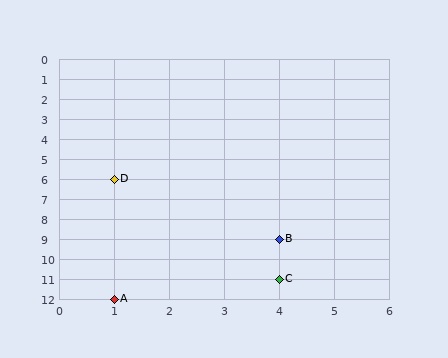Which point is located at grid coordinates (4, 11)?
Point C is at (4, 11).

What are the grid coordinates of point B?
Point B is at grid coordinates (4, 9).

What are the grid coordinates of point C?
Point C is at grid coordinates (4, 11).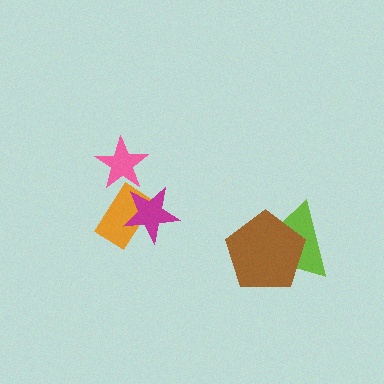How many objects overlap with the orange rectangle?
1 object overlaps with the orange rectangle.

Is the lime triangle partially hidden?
Yes, it is partially covered by another shape.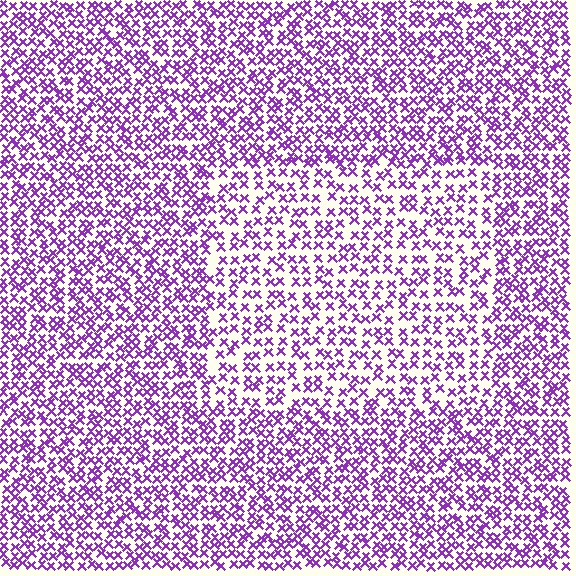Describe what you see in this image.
The image contains small purple elements arranged at two different densities. A rectangle-shaped region is visible where the elements are less densely packed than the surrounding area.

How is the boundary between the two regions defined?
The boundary is defined by a change in element density (approximately 1.6x ratio). All elements are the same color, size, and shape.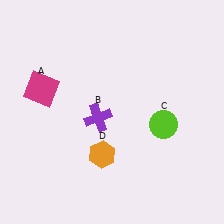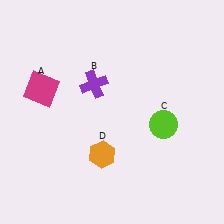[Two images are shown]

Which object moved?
The purple cross (B) moved up.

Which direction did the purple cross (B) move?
The purple cross (B) moved up.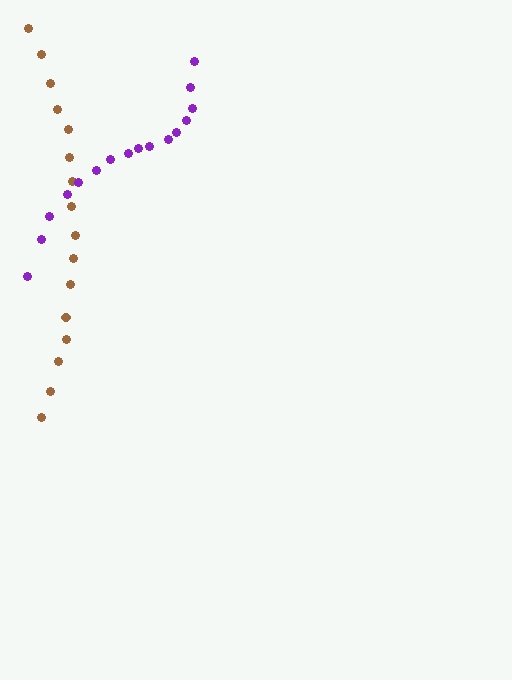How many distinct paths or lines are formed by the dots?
There are 2 distinct paths.